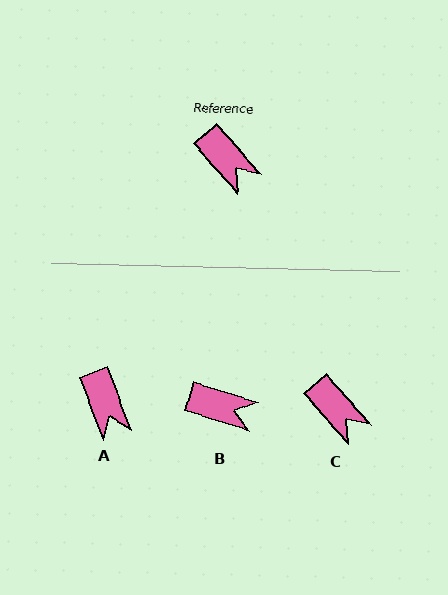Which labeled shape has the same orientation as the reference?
C.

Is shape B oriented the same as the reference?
No, it is off by about 31 degrees.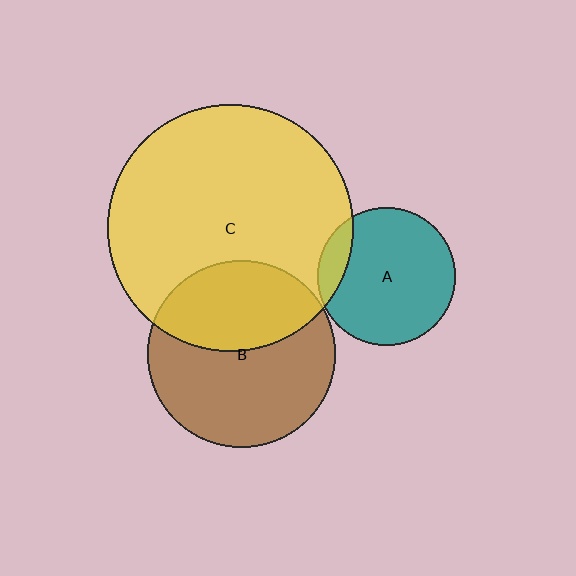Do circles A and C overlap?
Yes.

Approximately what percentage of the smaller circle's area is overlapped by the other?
Approximately 10%.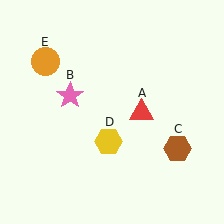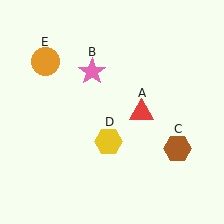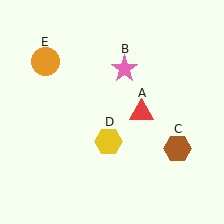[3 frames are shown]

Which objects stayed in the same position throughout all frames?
Red triangle (object A) and brown hexagon (object C) and yellow hexagon (object D) and orange circle (object E) remained stationary.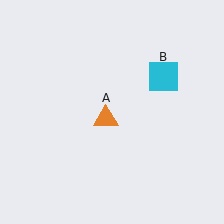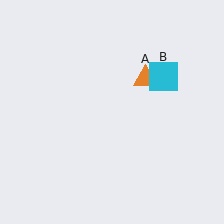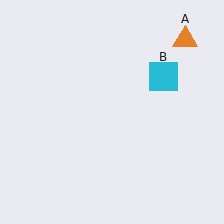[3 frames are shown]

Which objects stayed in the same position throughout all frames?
Cyan square (object B) remained stationary.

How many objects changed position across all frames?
1 object changed position: orange triangle (object A).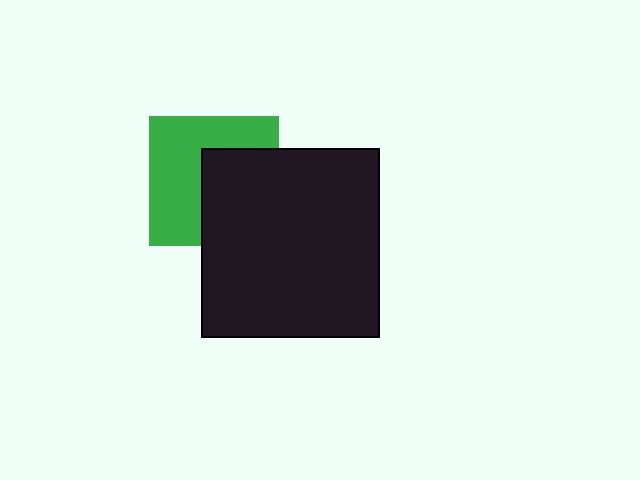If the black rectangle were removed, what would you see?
You would see the complete green square.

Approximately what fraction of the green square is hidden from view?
Roughly 45% of the green square is hidden behind the black rectangle.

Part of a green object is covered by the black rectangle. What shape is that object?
It is a square.